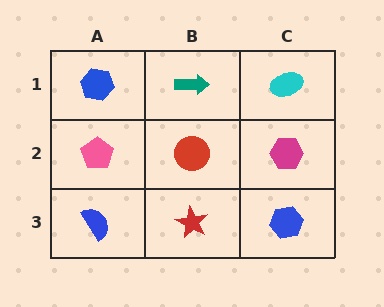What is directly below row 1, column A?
A pink pentagon.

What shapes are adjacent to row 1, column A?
A pink pentagon (row 2, column A), a teal arrow (row 1, column B).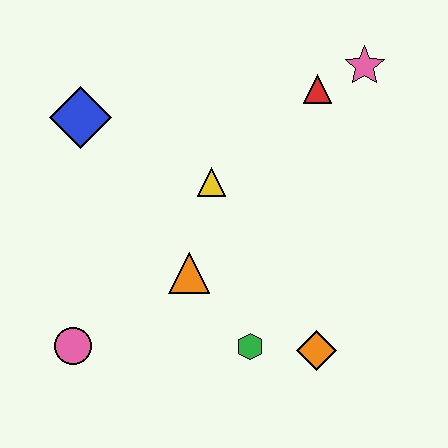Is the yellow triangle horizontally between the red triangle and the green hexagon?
No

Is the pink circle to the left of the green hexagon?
Yes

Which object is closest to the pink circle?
The orange triangle is closest to the pink circle.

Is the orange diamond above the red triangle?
No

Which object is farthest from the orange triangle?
The pink star is farthest from the orange triangle.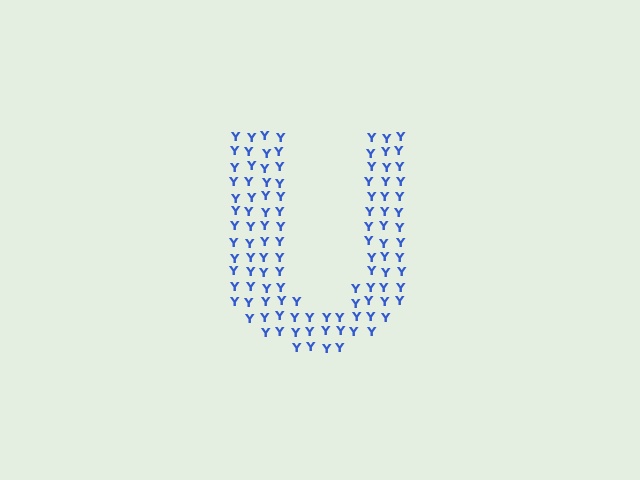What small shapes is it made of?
It is made of small letter Y's.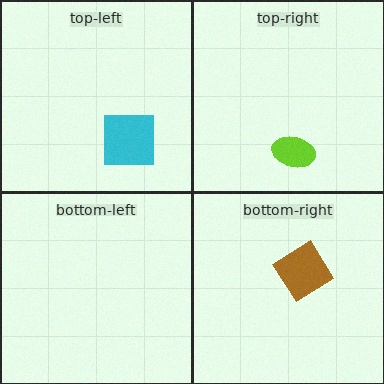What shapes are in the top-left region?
The cyan square.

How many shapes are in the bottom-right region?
1.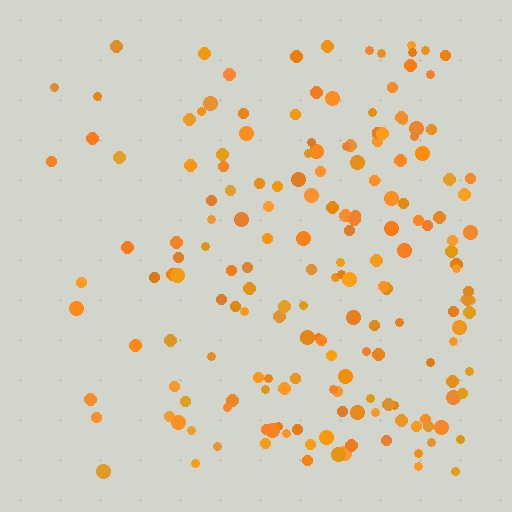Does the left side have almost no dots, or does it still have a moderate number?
Still a moderate number, just noticeably fewer than the right.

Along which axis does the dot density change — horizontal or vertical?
Horizontal.